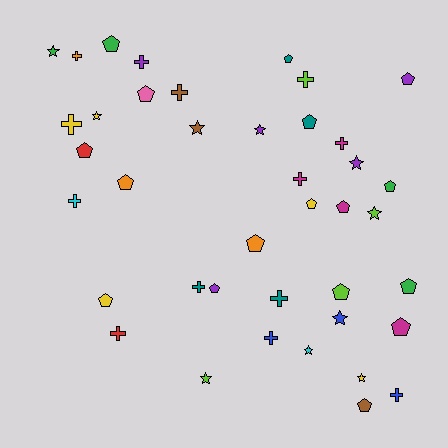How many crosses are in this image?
There are 13 crosses.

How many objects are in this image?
There are 40 objects.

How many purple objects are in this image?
There are 5 purple objects.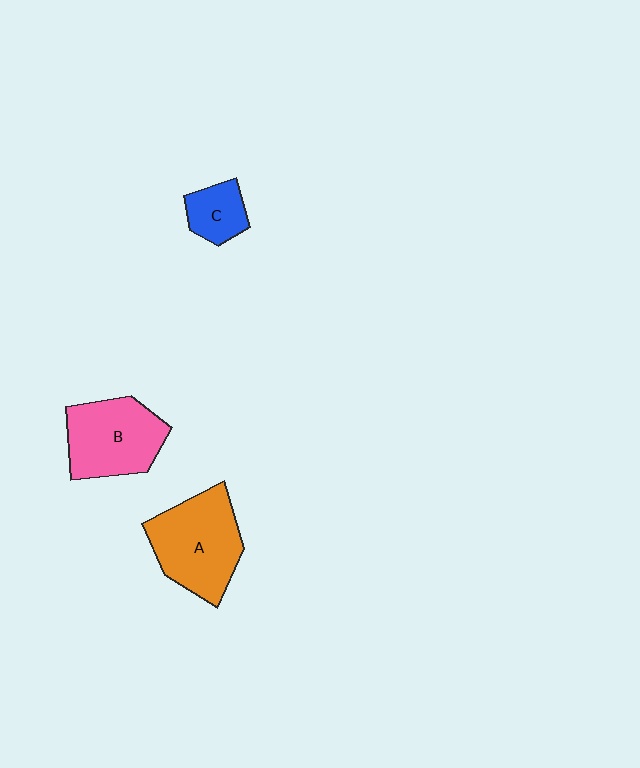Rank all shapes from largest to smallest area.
From largest to smallest: A (orange), B (pink), C (blue).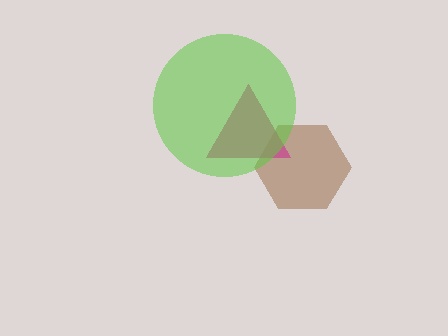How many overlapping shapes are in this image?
There are 3 overlapping shapes in the image.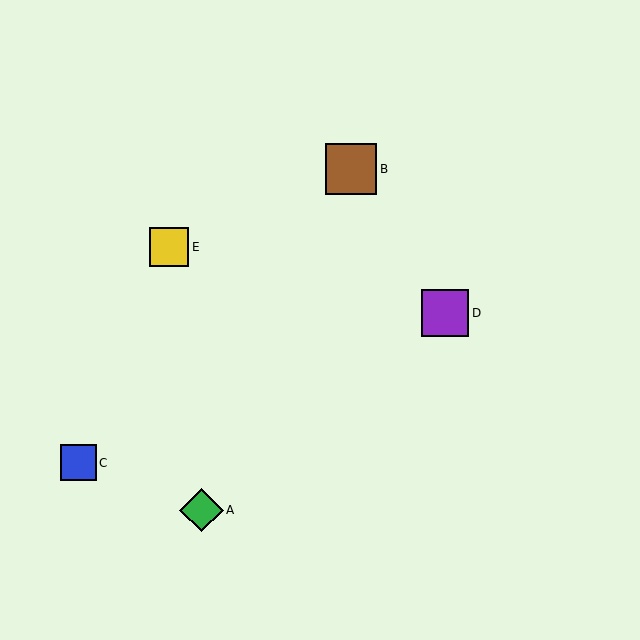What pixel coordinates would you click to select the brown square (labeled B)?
Click at (351, 169) to select the brown square B.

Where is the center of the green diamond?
The center of the green diamond is at (201, 510).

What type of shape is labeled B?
Shape B is a brown square.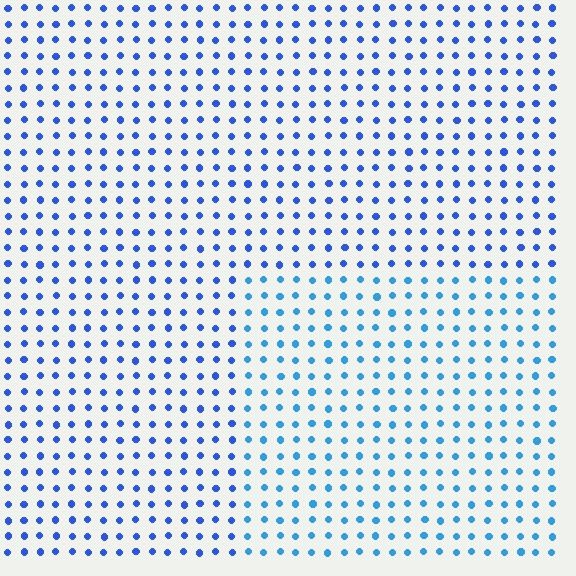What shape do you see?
I see a rectangle.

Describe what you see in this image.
The image is filled with small blue elements in a uniform arrangement. A rectangle-shaped region is visible where the elements are tinted to a slightly different hue, forming a subtle color boundary.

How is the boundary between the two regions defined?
The boundary is defined purely by a slight shift in hue (about 24 degrees). Spacing, size, and orientation are identical on both sides.